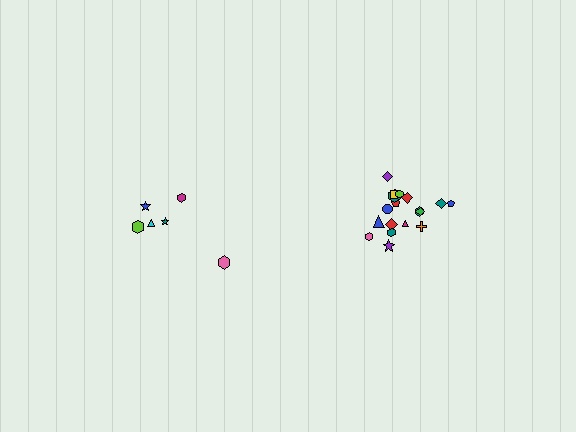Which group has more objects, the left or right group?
The right group.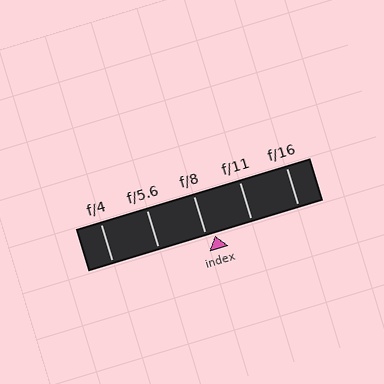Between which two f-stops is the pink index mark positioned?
The index mark is between f/8 and f/11.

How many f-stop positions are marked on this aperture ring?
There are 5 f-stop positions marked.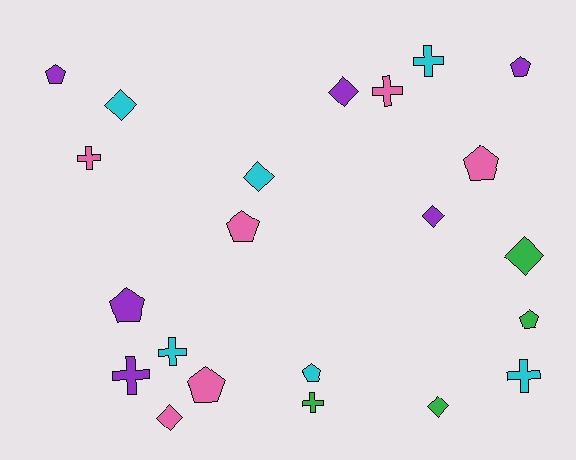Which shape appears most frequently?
Pentagon, with 8 objects.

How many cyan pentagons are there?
There is 1 cyan pentagon.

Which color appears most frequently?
Cyan, with 6 objects.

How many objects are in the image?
There are 22 objects.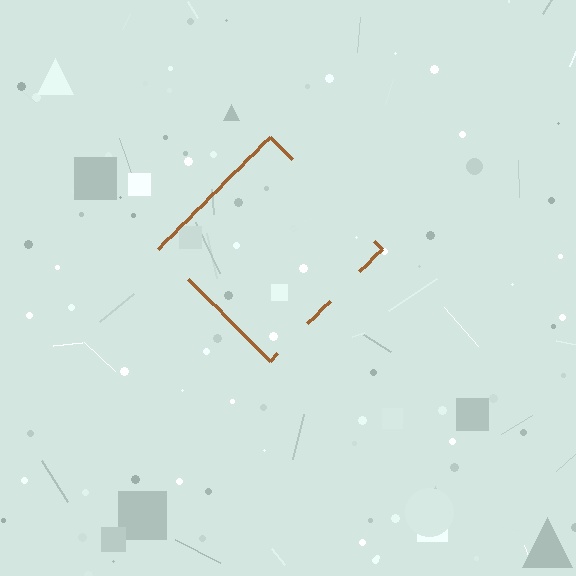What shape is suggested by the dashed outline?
The dashed outline suggests a diamond.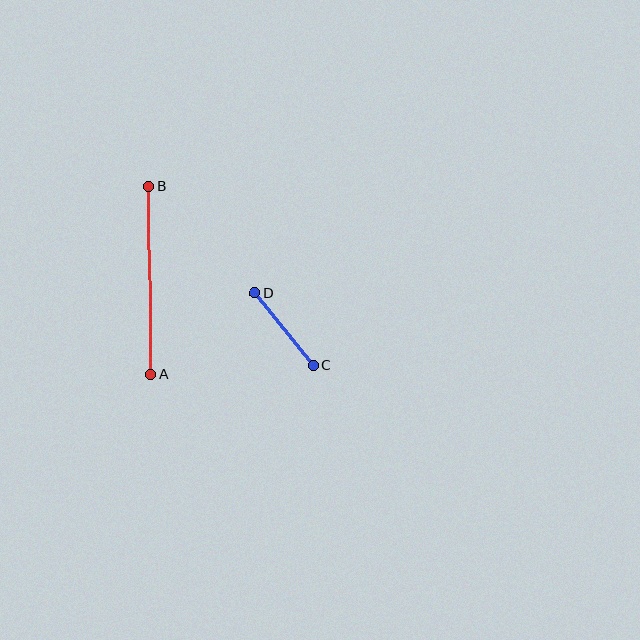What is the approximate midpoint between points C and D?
The midpoint is at approximately (284, 329) pixels.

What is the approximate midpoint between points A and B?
The midpoint is at approximately (150, 281) pixels.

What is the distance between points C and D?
The distance is approximately 93 pixels.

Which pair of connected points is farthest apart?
Points A and B are farthest apart.